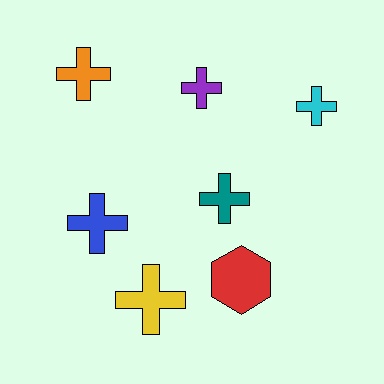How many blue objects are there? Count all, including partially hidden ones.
There is 1 blue object.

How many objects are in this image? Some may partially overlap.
There are 7 objects.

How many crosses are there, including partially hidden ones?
There are 6 crosses.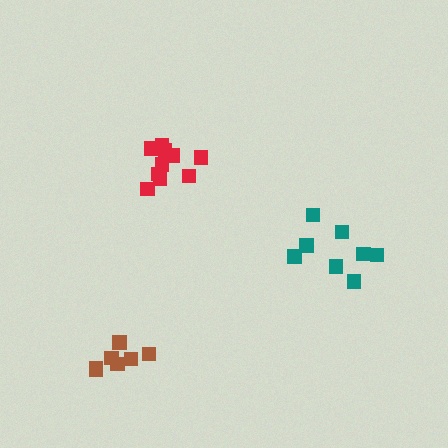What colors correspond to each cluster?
The clusters are colored: red, teal, brown.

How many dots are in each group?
Group 1: 10 dots, Group 2: 8 dots, Group 3: 7 dots (25 total).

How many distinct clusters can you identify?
There are 3 distinct clusters.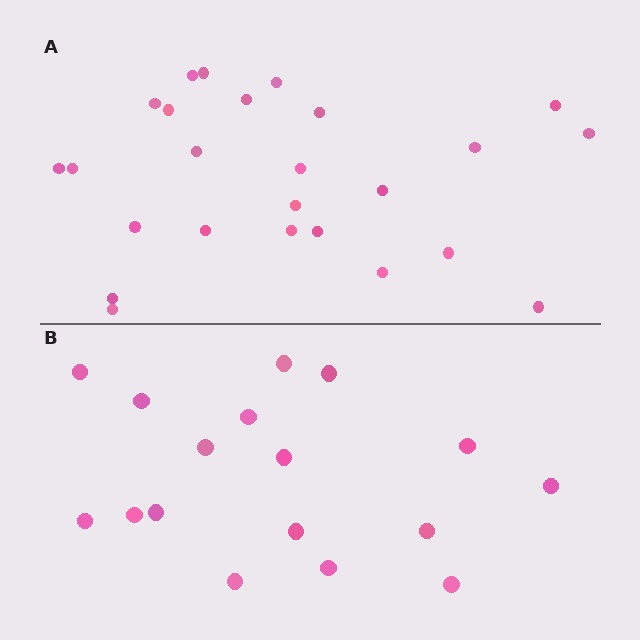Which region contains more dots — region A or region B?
Region A (the top region) has more dots.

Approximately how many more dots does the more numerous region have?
Region A has roughly 8 or so more dots than region B.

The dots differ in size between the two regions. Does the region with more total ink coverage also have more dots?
No. Region B has more total ink coverage because its dots are larger, but region A actually contains more individual dots. Total area can be misleading — the number of items is what matters here.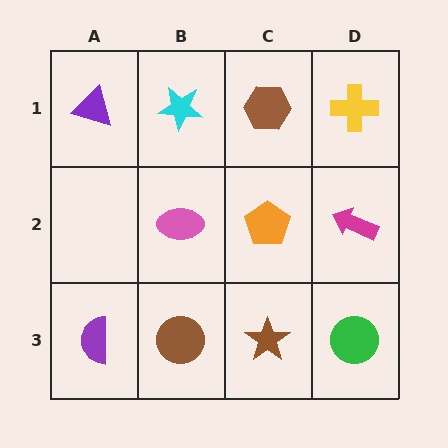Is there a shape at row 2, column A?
No, that cell is empty.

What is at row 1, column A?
A purple triangle.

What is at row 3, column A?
A purple semicircle.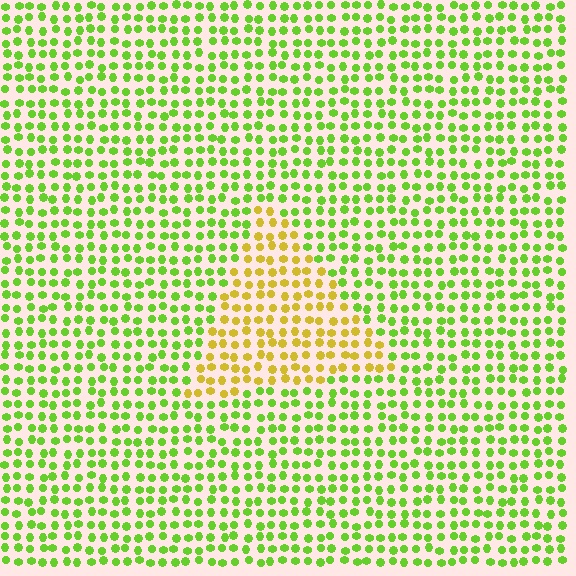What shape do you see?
I see a triangle.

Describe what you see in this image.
The image is filled with small lime elements in a uniform arrangement. A triangle-shaped region is visible where the elements are tinted to a slightly different hue, forming a subtle color boundary.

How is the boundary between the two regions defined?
The boundary is defined purely by a slight shift in hue (about 46 degrees). Spacing, size, and orientation are identical on both sides.